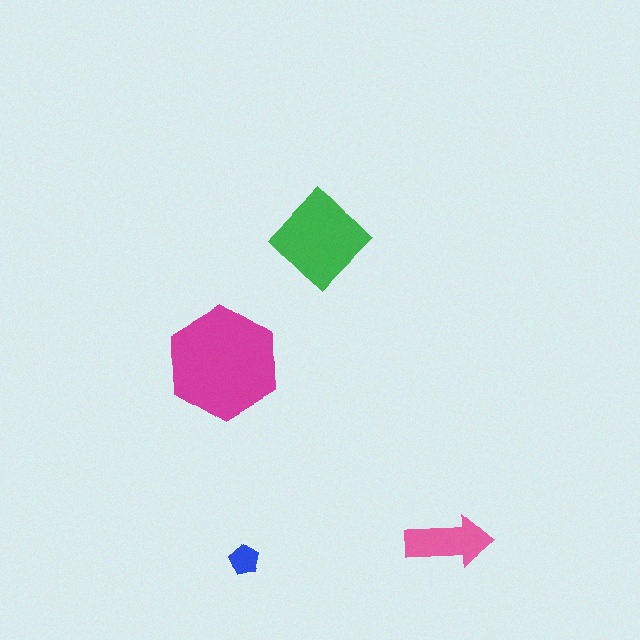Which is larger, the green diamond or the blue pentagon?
The green diamond.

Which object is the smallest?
The blue pentagon.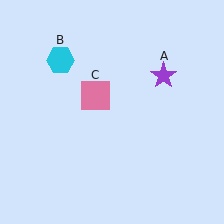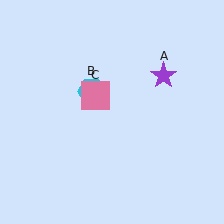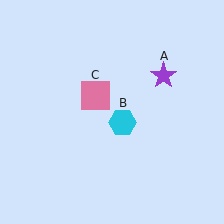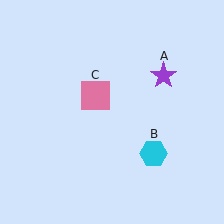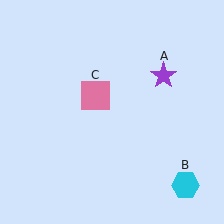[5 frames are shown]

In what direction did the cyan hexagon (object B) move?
The cyan hexagon (object B) moved down and to the right.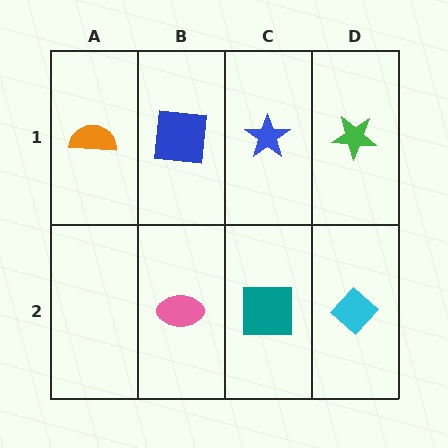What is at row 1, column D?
A green star.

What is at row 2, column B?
A pink ellipse.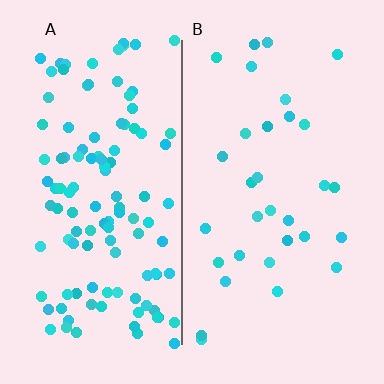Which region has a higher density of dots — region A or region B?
A (the left).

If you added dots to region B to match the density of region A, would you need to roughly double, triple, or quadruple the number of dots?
Approximately quadruple.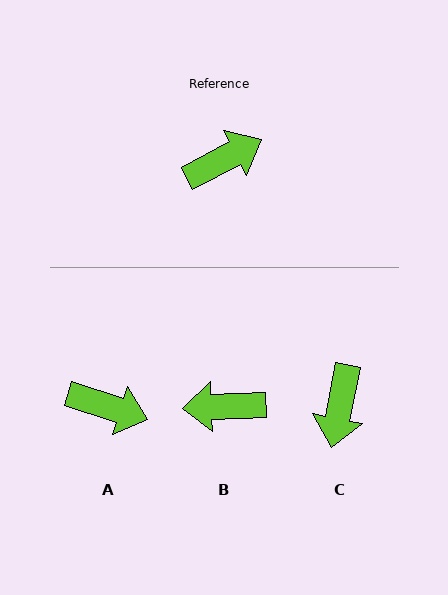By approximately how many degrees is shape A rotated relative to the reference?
Approximately 45 degrees clockwise.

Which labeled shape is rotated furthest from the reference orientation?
B, about 154 degrees away.